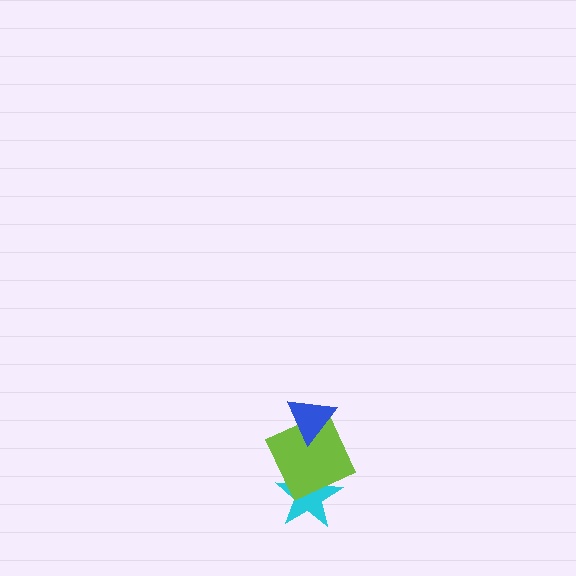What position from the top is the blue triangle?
The blue triangle is 1st from the top.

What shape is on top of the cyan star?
The lime square is on top of the cyan star.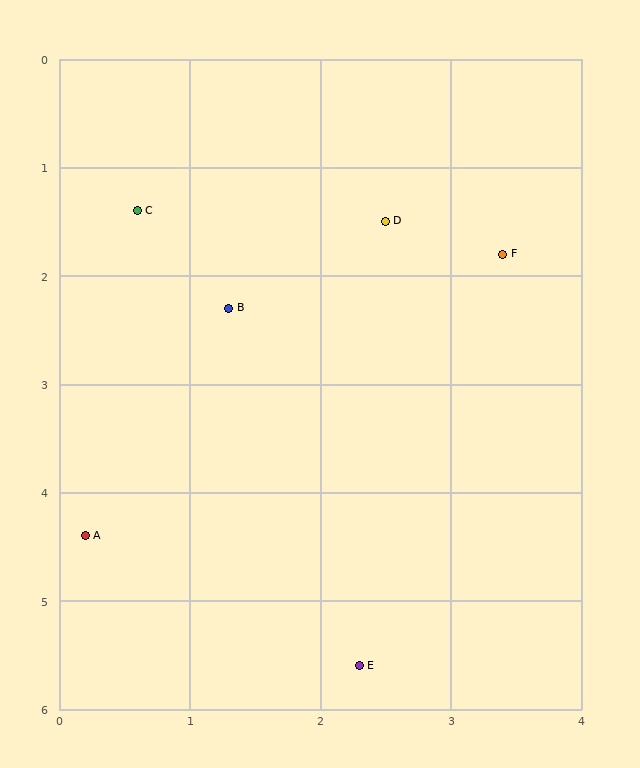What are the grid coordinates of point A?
Point A is at approximately (0.2, 4.4).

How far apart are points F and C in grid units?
Points F and C are about 2.8 grid units apart.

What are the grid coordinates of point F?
Point F is at approximately (3.4, 1.8).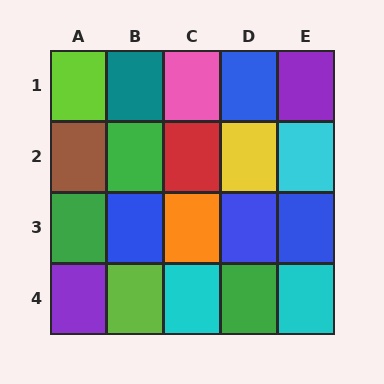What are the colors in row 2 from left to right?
Brown, green, red, yellow, cyan.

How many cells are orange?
1 cell is orange.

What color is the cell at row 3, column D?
Blue.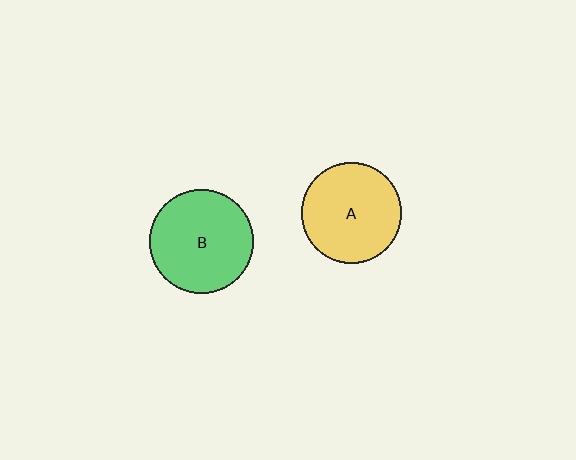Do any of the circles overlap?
No, none of the circles overlap.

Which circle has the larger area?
Circle B (green).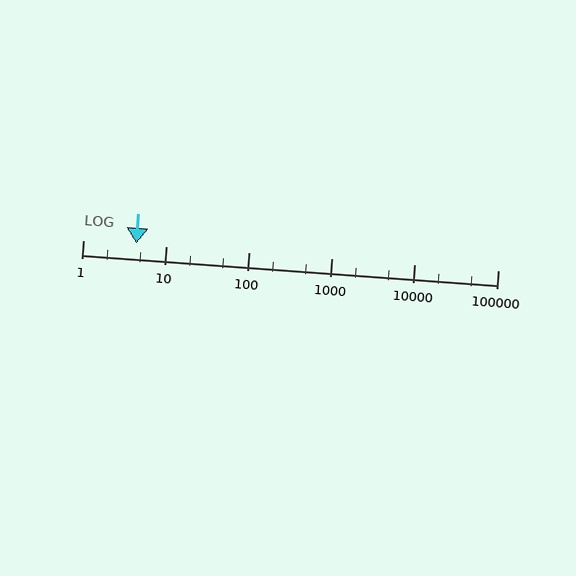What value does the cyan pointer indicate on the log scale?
The pointer indicates approximately 4.4.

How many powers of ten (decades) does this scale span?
The scale spans 5 decades, from 1 to 100000.